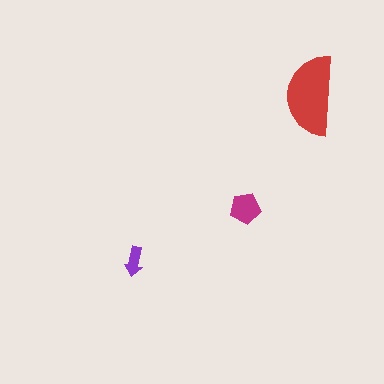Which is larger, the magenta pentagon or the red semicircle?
The red semicircle.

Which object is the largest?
The red semicircle.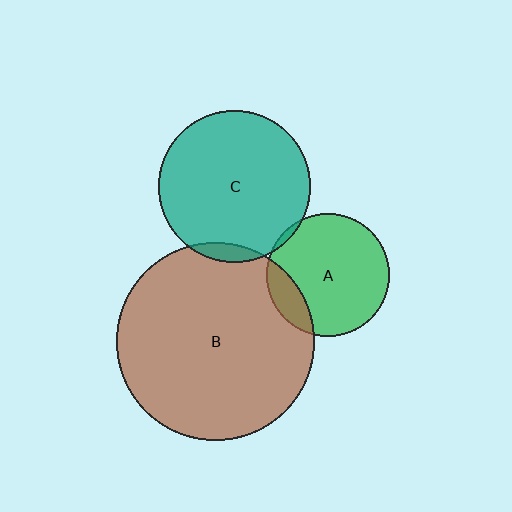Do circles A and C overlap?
Yes.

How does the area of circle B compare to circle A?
Approximately 2.6 times.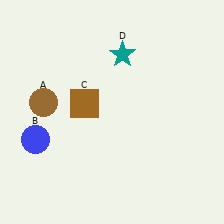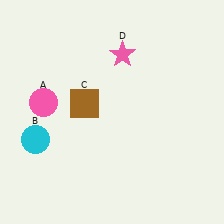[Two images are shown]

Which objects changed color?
A changed from brown to pink. B changed from blue to cyan. D changed from teal to pink.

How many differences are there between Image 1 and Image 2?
There are 3 differences between the two images.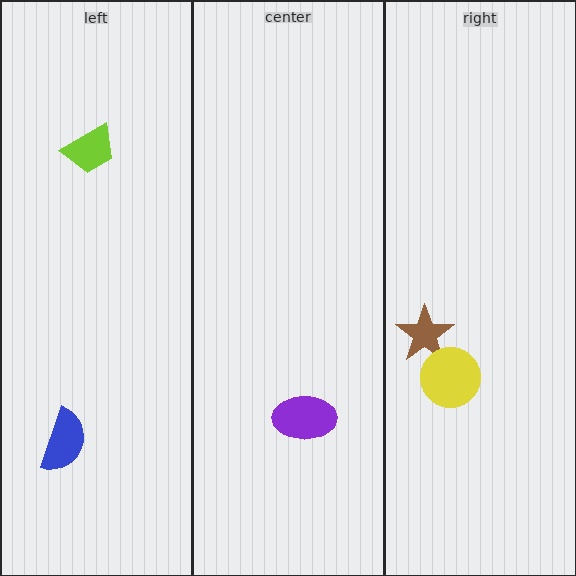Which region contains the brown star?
The right region.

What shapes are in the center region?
The purple ellipse.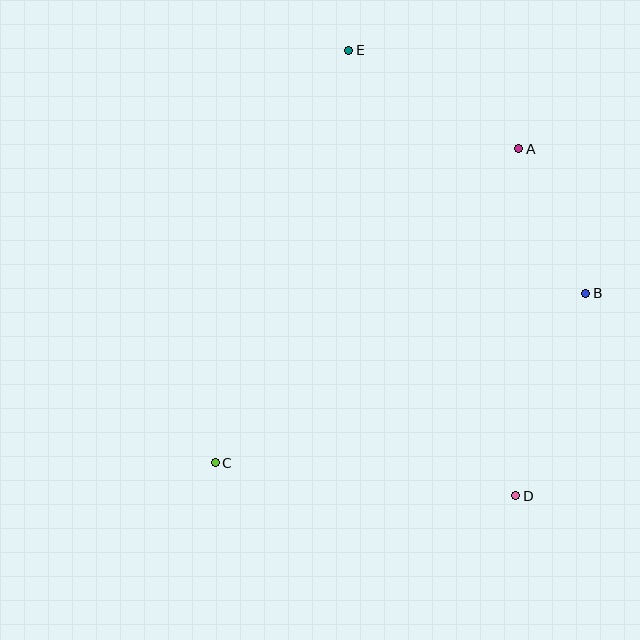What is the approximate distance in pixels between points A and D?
The distance between A and D is approximately 347 pixels.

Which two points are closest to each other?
Points A and B are closest to each other.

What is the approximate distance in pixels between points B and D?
The distance between B and D is approximately 214 pixels.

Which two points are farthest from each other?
Points D and E are farthest from each other.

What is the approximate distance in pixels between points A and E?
The distance between A and E is approximately 196 pixels.